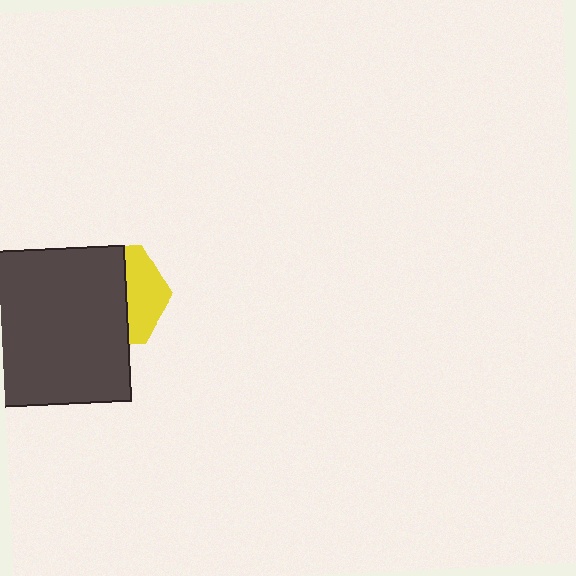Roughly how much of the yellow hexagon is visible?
A small part of it is visible (roughly 36%).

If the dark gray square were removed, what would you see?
You would see the complete yellow hexagon.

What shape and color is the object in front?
The object in front is a dark gray square.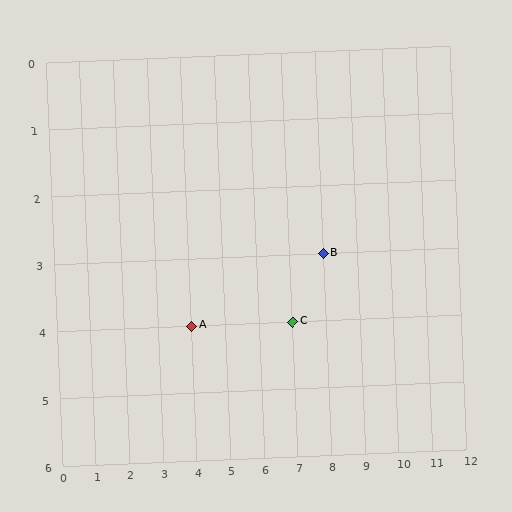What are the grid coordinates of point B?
Point B is at grid coordinates (8, 3).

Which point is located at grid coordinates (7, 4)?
Point C is at (7, 4).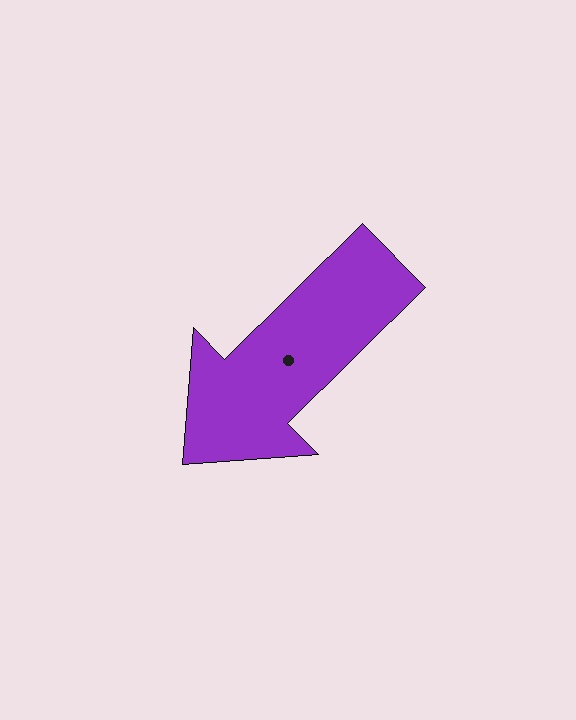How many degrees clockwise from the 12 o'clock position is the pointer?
Approximately 225 degrees.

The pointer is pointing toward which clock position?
Roughly 8 o'clock.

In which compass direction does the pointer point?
Southwest.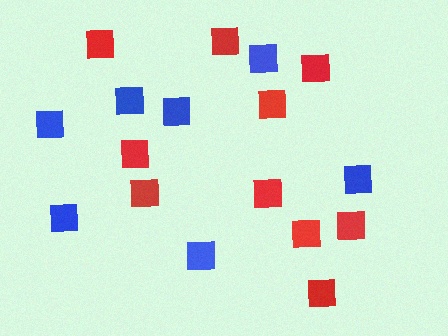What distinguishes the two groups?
There are 2 groups: one group of blue squares (7) and one group of red squares (10).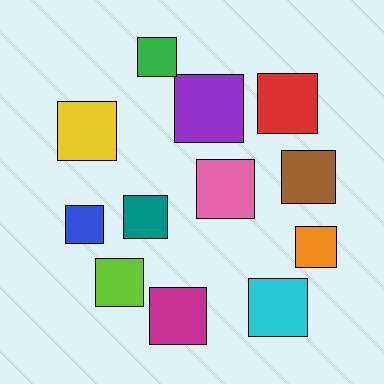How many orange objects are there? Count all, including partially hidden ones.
There is 1 orange object.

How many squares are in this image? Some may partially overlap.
There are 12 squares.